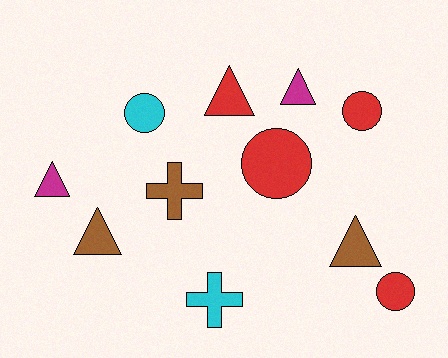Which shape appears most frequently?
Triangle, with 5 objects.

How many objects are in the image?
There are 11 objects.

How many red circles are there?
There are 3 red circles.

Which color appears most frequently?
Red, with 4 objects.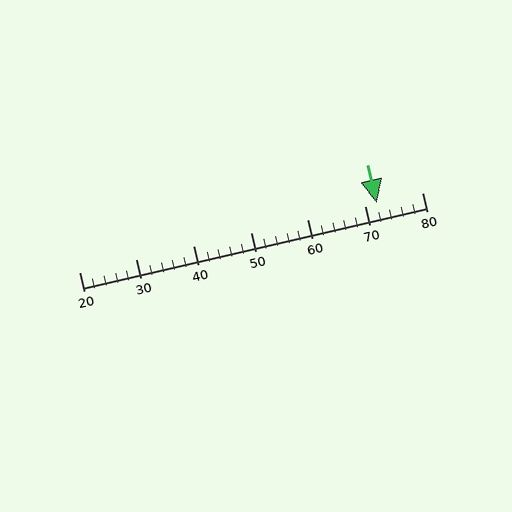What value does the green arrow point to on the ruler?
The green arrow points to approximately 72.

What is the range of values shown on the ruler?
The ruler shows values from 20 to 80.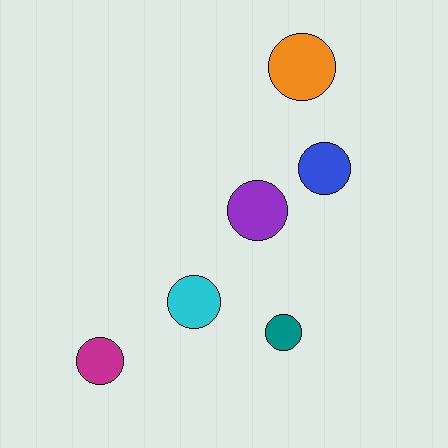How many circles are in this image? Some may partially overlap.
There are 6 circles.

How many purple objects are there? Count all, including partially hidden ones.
There is 1 purple object.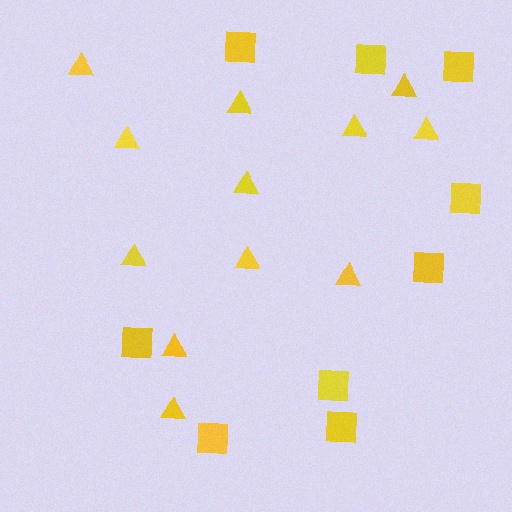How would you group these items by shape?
There are 2 groups: one group of triangles (12) and one group of squares (9).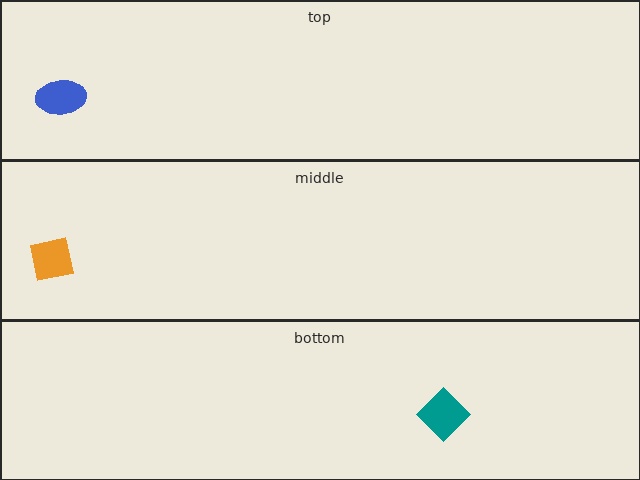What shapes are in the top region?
The blue ellipse.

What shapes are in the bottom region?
The teal diamond.